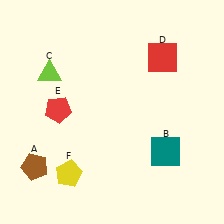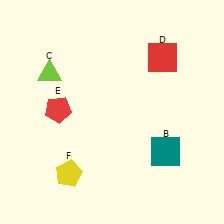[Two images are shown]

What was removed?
The brown pentagon (A) was removed in Image 2.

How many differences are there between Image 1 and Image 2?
There is 1 difference between the two images.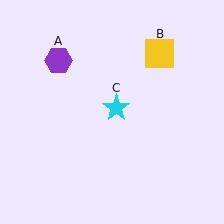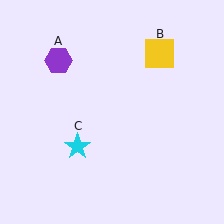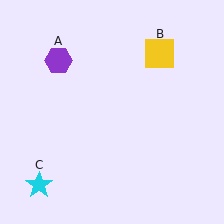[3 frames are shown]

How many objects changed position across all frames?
1 object changed position: cyan star (object C).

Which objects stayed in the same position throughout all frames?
Purple hexagon (object A) and yellow square (object B) remained stationary.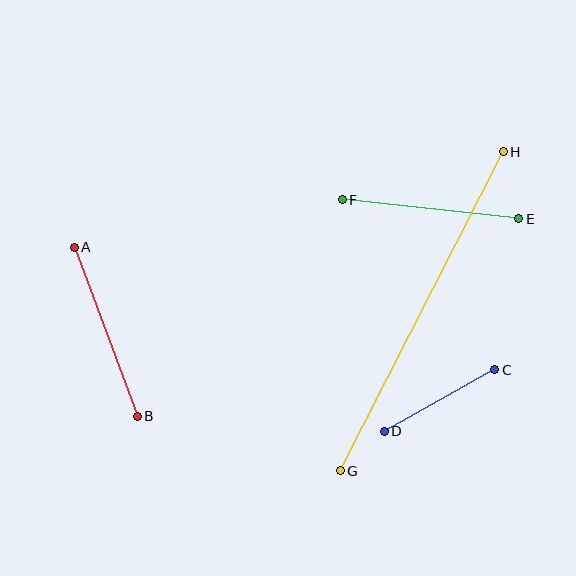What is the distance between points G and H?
The distance is approximately 358 pixels.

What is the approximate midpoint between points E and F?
The midpoint is at approximately (431, 209) pixels.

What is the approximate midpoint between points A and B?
The midpoint is at approximately (106, 332) pixels.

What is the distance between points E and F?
The distance is approximately 178 pixels.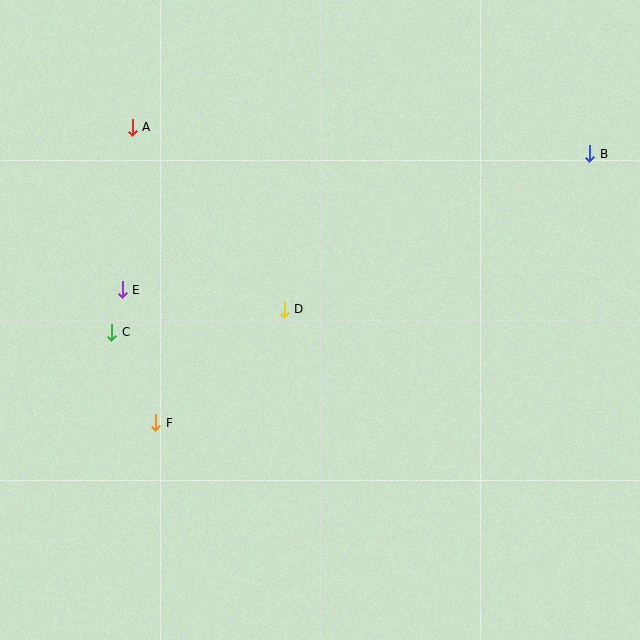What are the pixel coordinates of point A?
Point A is at (132, 127).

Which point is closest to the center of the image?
Point D at (284, 309) is closest to the center.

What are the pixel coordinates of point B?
Point B is at (590, 154).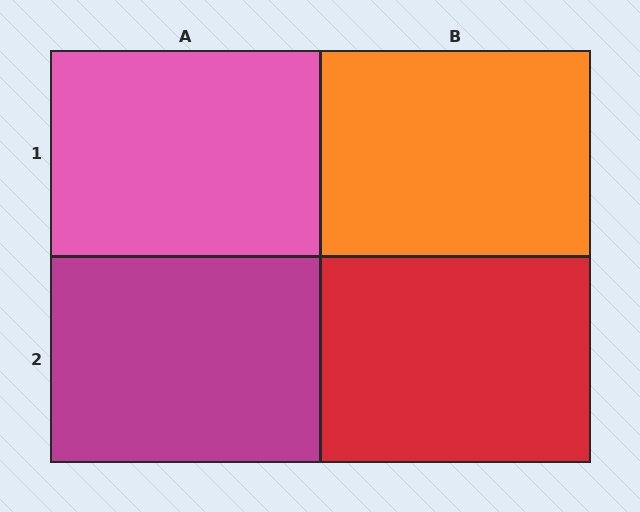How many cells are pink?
1 cell is pink.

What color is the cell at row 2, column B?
Red.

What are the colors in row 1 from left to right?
Pink, orange.